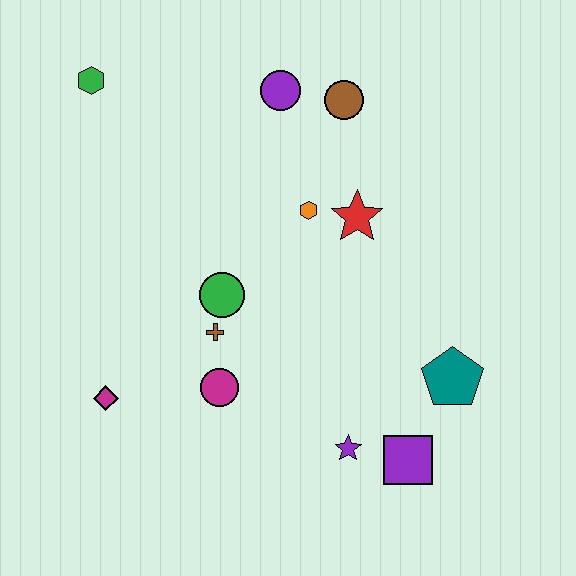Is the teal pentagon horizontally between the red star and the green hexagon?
No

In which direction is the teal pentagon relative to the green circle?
The teal pentagon is to the right of the green circle.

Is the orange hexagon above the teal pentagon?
Yes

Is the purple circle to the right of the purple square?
No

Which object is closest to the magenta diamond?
The magenta circle is closest to the magenta diamond.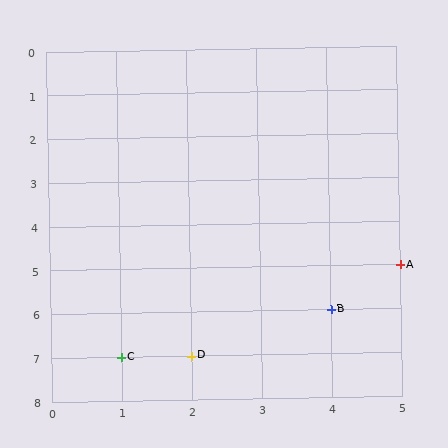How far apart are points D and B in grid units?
Points D and B are 2 columns and 1 row apart (about 2.2 grid units diagonally).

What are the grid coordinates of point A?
Point A is at grid coordinates (5, 5).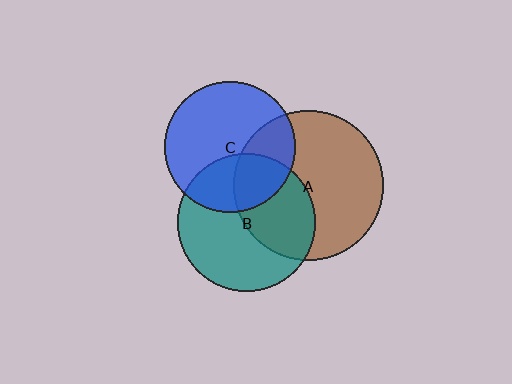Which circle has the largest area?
Circle A (brown).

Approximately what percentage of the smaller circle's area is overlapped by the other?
Approximately 30%.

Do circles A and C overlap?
Yes.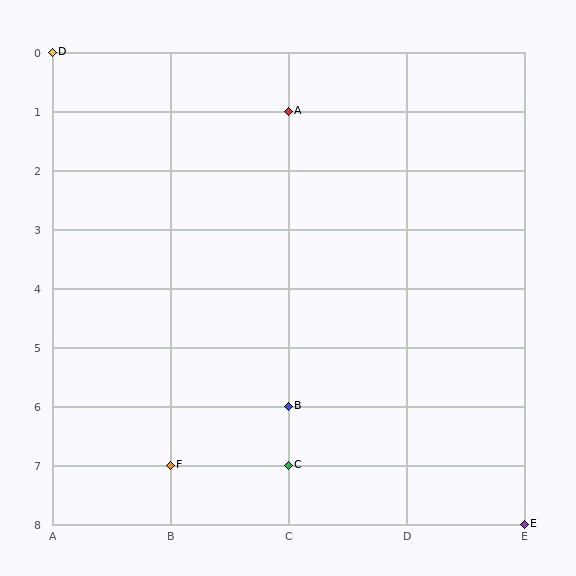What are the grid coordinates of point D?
Point D is at grid coordinates (A, 0).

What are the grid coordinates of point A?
Point A is at grid coordinates (C, 1).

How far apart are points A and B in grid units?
Points A and B are 5 rows apart.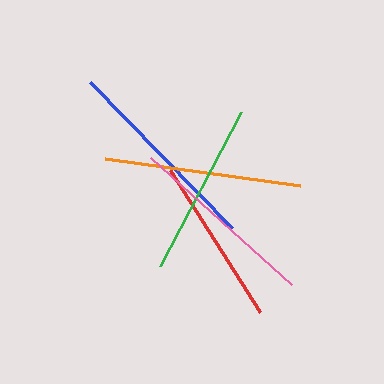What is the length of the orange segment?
The orange segment is approximately 197 pixels long.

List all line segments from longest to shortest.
From longest to shortest: blue, orange, pink, green, red.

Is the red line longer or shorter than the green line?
The green line is longer than the red line.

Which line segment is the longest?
The blue line is the longest at approximately 204 pixels.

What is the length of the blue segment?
The blue segment is approximately 204 pixels long.